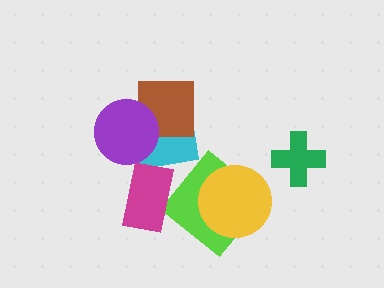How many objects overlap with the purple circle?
2 objects overlap with the purple circle.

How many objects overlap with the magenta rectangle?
0 objects overlap with the magenta rectangle.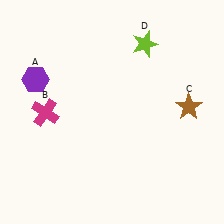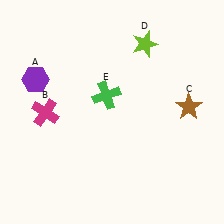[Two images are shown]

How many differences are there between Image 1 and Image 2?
There is 1 difference between the two images.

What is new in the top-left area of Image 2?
A green cross (E) was added in the top-left area of Image 2.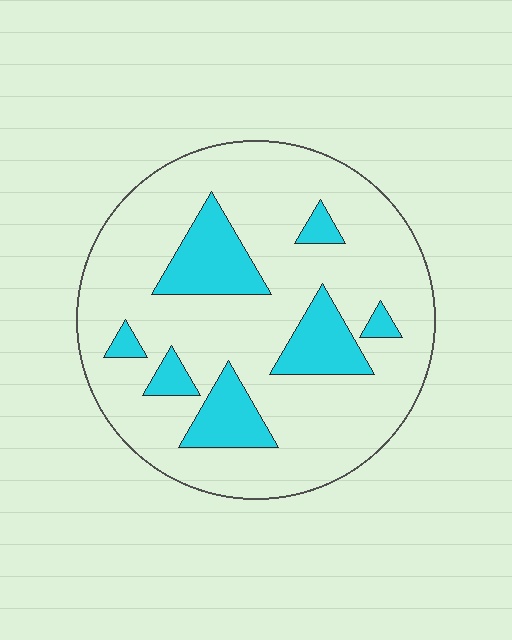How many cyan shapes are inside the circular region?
7.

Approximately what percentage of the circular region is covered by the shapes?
Approximately 20%.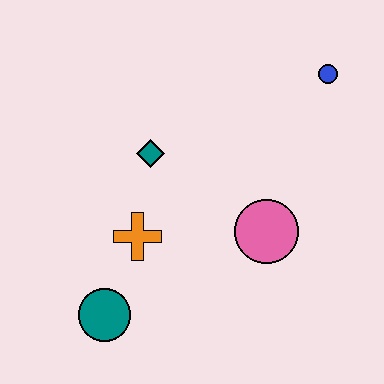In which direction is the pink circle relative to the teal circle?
The pink circle is to the right of the teal circle.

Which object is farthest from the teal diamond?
The blue circle is farthest from the teal diamond.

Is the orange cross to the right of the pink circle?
No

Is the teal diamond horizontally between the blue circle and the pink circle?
No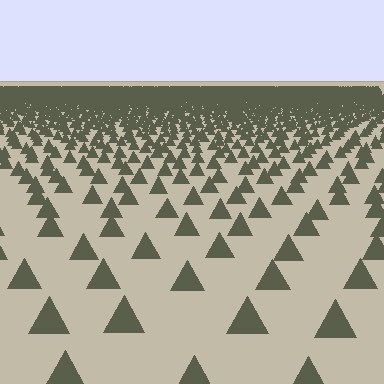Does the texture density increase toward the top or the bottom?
Density increases toward the top.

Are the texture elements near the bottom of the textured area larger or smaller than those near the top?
Larger. Near the bottom, elements are closer to the viewer and appear at a bigger on-screen size.